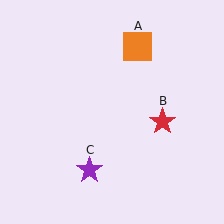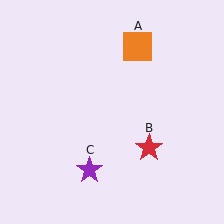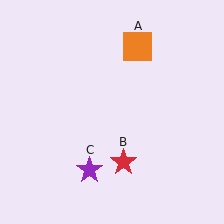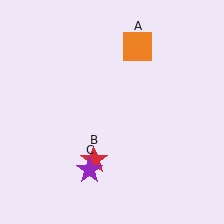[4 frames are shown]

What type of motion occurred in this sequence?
The red star (object B) rotated clockwise around the center of the scene.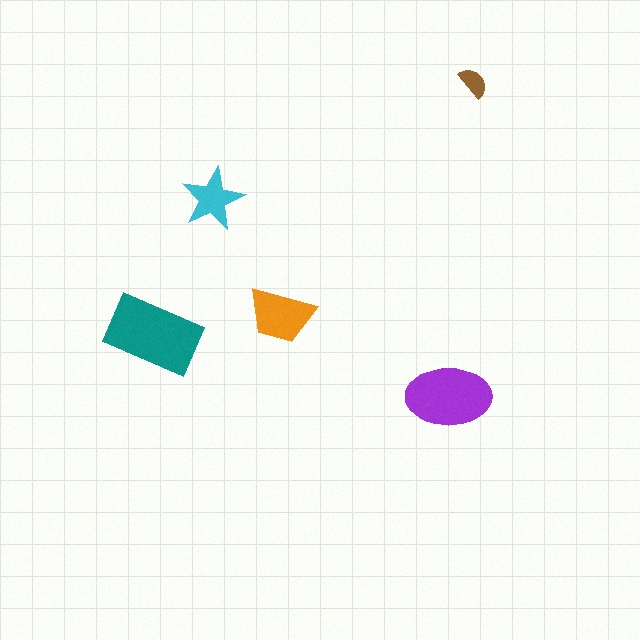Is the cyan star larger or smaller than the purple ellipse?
Smaller.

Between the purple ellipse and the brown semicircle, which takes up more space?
The purple ellipse.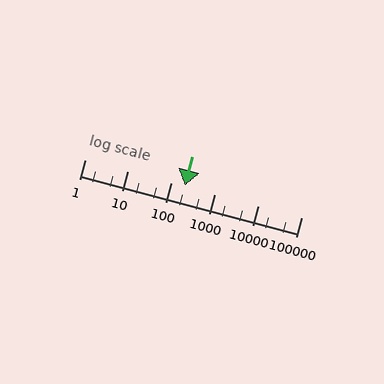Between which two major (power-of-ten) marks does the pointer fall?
The pointer is between 100 and 1000.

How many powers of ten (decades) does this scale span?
The scale spans 5 decades, from 1 to 100000.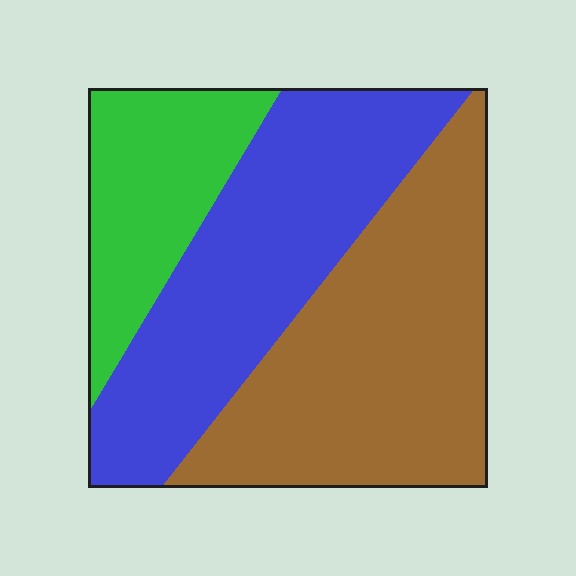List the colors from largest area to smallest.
From largest to smallest: brown, blue, green.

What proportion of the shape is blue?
Blue takes up between a quarter and a half of the shape.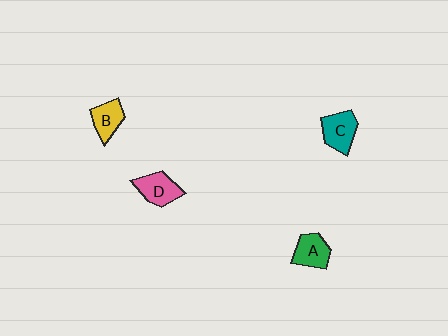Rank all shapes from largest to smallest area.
From largest to smallest: C (teal), D (pink), A (green), B (yellow).